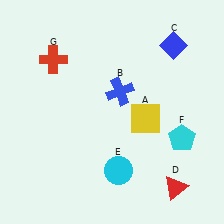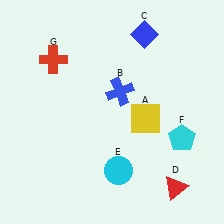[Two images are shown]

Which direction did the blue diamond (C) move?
The blue diamond (C) moved left.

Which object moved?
The blue diamond (C) moved left.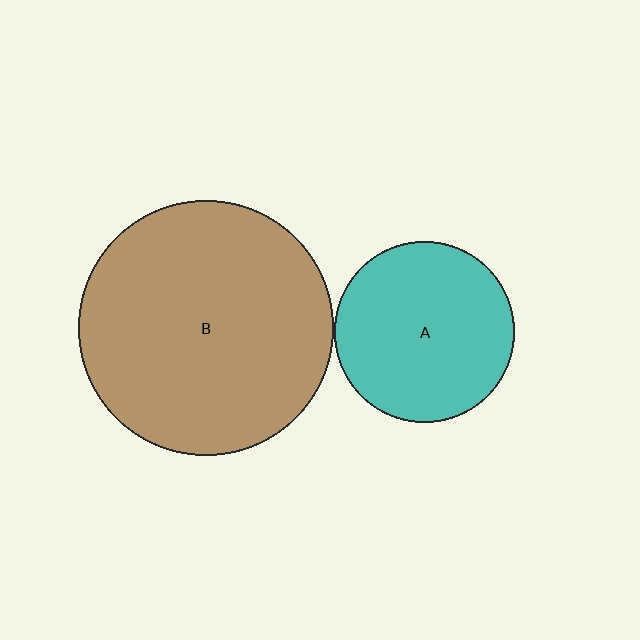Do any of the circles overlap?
No, none of the circles overlap.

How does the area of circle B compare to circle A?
Approximately 2.0 times.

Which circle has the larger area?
Circle B (brown).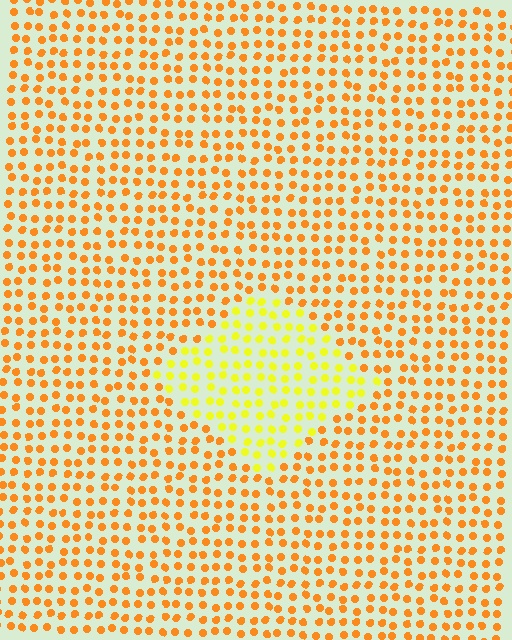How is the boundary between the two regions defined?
The boundary is defined purely by a slight shift in hue (about 34 degrees). Spacing, size, and orientation are identical on both sides.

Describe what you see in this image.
The image is filled with small orange elements in a uniform arrangement. A diamond-shaped region is visible where the elements are tinted to a slightly different hue, forming a subtle color boundary.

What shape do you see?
I see a diamond.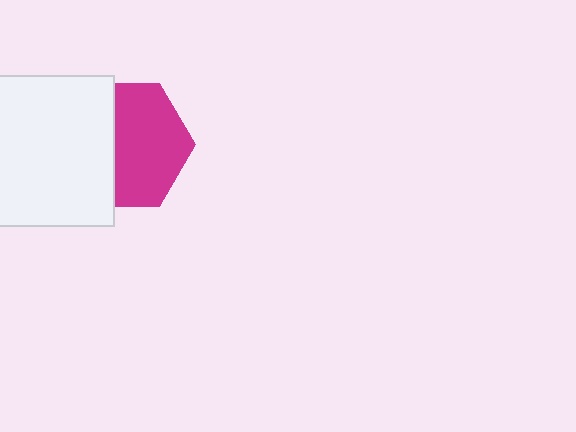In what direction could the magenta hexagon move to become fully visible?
The magenta hexagon could move right. That would shift it out from behind the white square entirely.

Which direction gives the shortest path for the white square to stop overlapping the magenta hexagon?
Moving left gives the shortest separation.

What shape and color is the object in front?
The object in front is a white square.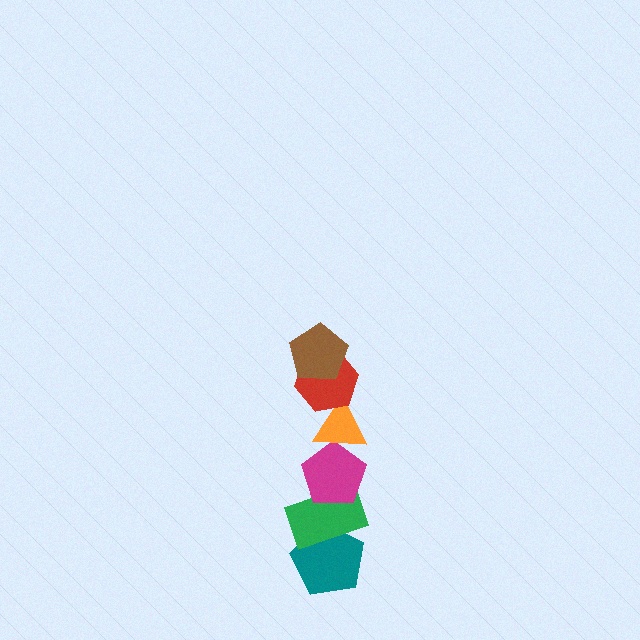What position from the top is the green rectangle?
The green rectangle is 5th from the top.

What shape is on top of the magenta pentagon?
The orange triangle is on top of the magenta pentagon.